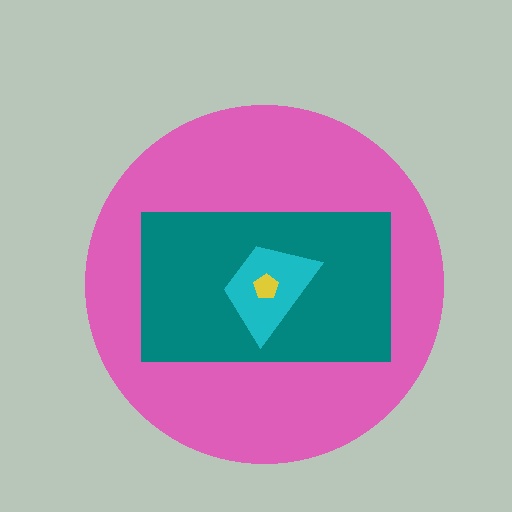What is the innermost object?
The yellow pentagon.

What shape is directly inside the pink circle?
The teal rectangle.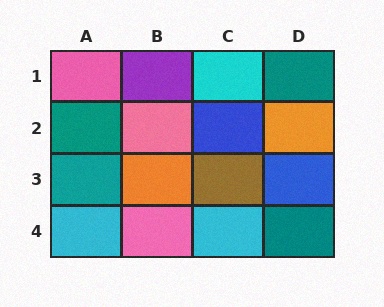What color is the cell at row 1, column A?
Pink.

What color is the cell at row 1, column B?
Purple.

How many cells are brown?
1 cell is brown.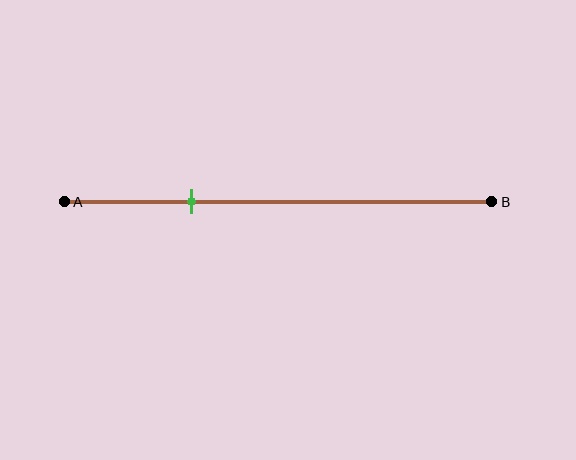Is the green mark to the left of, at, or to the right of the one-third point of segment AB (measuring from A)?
The green mark is to the left of the one-third point of segment AB.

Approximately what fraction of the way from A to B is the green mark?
The green mark is approximately 30% of the way from A to B.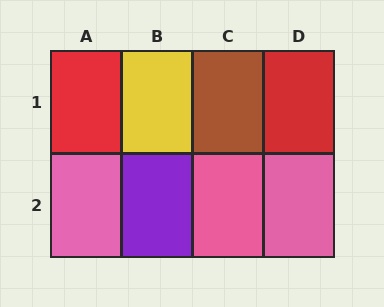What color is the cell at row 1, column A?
Red.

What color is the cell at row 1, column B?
Yellow.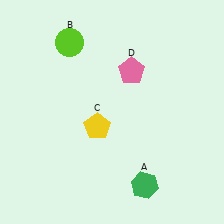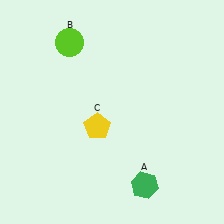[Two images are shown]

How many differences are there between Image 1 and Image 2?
There is 1 difference between the two images.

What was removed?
The pink pentagon (D) was removed in Image 2.